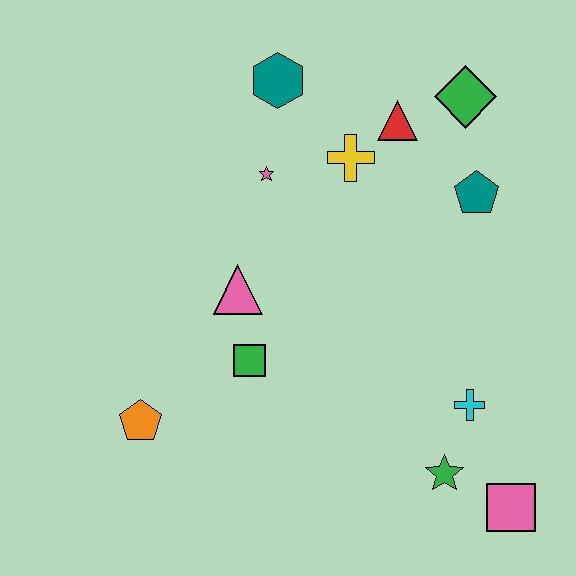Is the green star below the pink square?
No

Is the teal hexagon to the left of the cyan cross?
Yes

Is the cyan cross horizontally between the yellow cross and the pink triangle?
No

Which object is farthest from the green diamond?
The orange pentagon is farthest from the green diamond.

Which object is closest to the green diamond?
The red triangle is closest to the green diamond.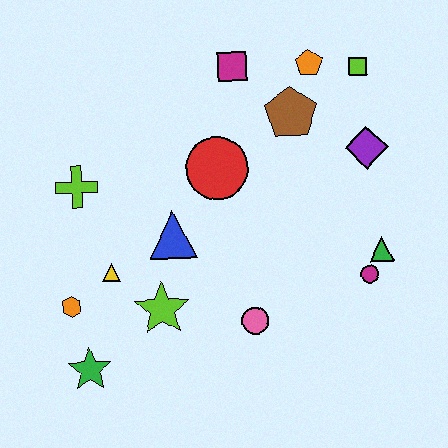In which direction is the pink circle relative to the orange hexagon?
The pink circle is to the right of the orange hexagon.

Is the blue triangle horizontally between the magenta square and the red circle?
No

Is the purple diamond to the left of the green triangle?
Yes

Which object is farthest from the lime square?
The green star is farthest from the lime square.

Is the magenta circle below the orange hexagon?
No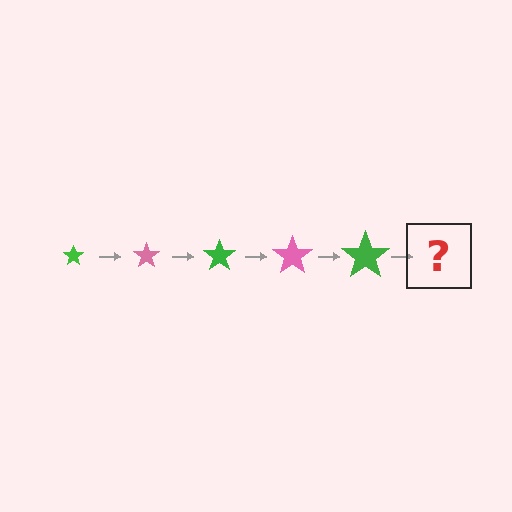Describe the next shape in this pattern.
It should be a pink star, larger than the previous one.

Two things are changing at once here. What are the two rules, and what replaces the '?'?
The two rules are that the star grows larger each step and the color cycles through green and pink. The '?' should be a pink star, larger than the previous one.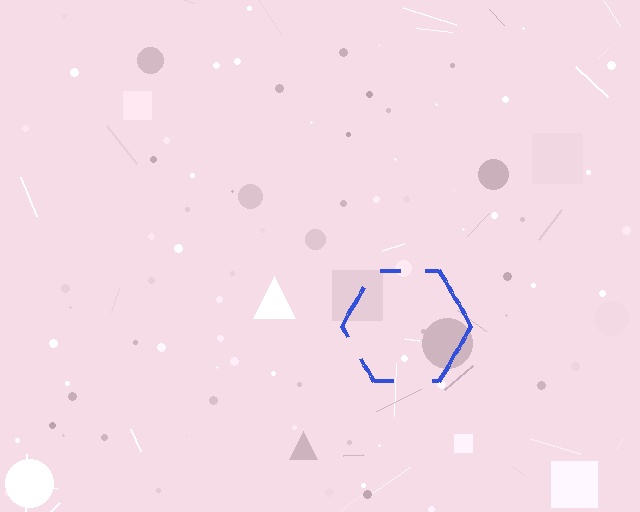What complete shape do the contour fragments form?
The contour fragments form a hexagon.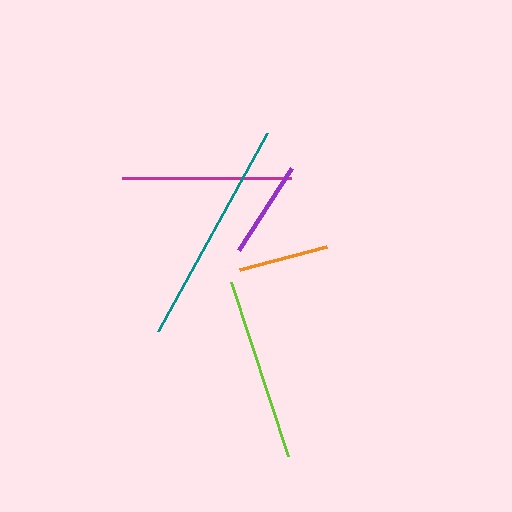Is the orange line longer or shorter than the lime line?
The lime line is longer than the orange line.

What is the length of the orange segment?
The orange segment is approximately 90 pixels long.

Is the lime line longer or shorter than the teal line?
The teal line is longer than the lime line.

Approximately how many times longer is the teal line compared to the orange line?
The teal line is approximately 2.5 times the length of the orange line.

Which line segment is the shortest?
The orange line is the shortest at approximately 90 pixels.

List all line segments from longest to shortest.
From longest to shortest: teal, lime, magenta, purple, orange.